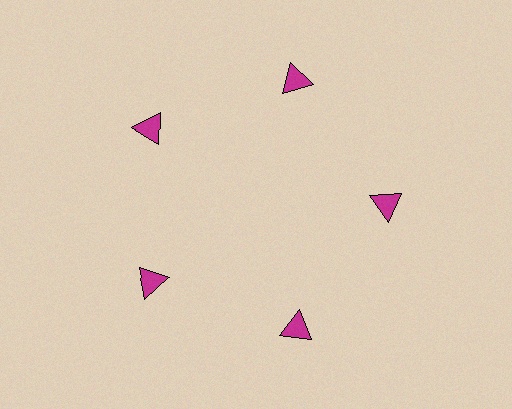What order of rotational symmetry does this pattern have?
This pattern has 5-fold rotational symmetry.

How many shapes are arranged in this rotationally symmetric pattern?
There are 5 shapes, arranged in 5 groups of 1.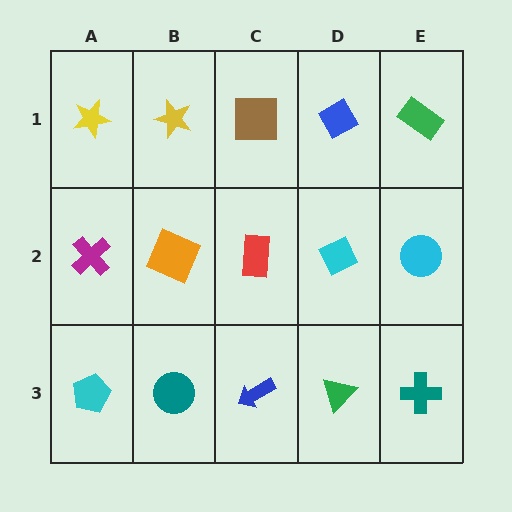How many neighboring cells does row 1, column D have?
3.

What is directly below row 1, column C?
A red rectangle.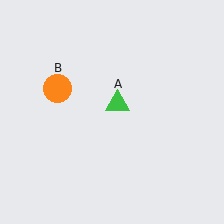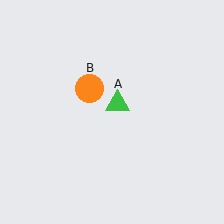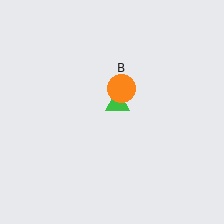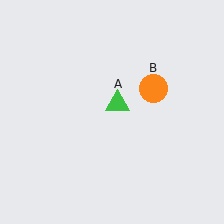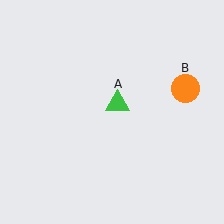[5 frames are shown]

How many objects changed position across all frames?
1 object changed position: orange circle (object B).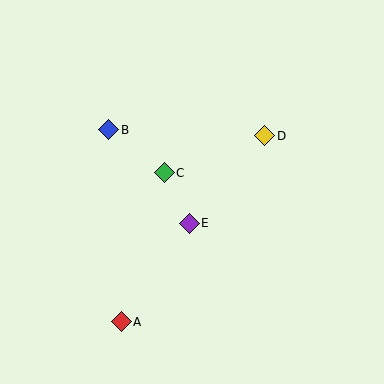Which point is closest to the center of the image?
Point E at (189, 223) is closest to the center.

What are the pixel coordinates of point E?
Point E is at (189, 223).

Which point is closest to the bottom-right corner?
Point E is closest to the bottom-right corner.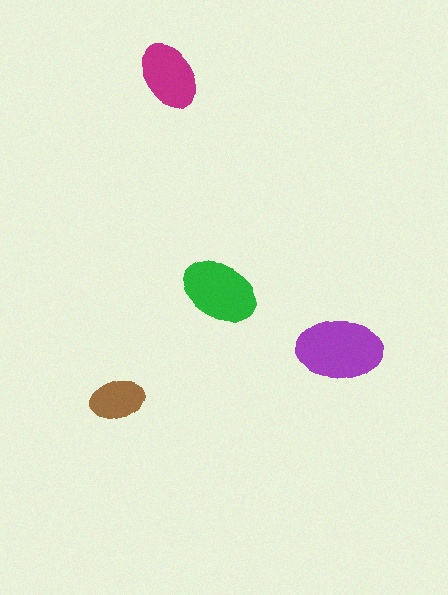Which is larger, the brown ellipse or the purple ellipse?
The purple one.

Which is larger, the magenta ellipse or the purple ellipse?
The purple one.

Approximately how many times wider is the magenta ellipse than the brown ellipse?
About 1.5 times wider.